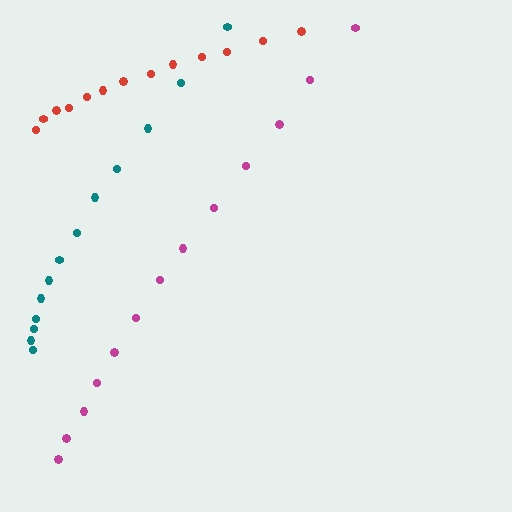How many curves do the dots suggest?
There are 3 distinct paths.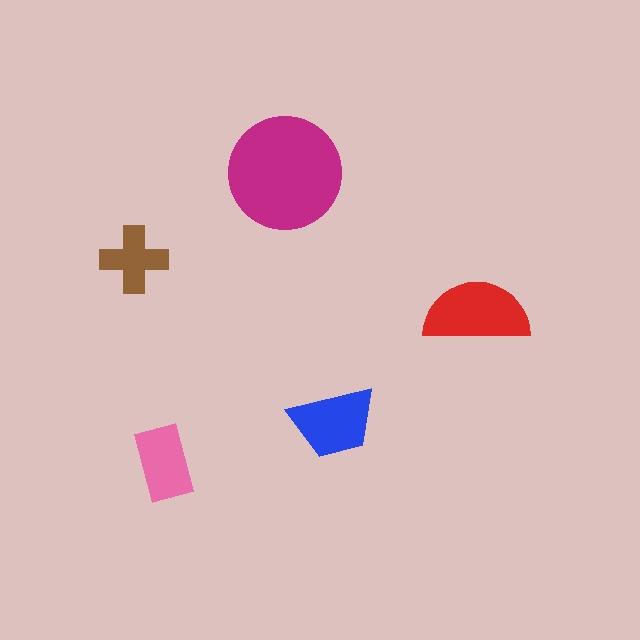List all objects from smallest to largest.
The brown cross, the pink rectangle, the blue trapezoid, the red semicircle, the magenta circle.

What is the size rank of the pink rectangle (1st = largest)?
4th.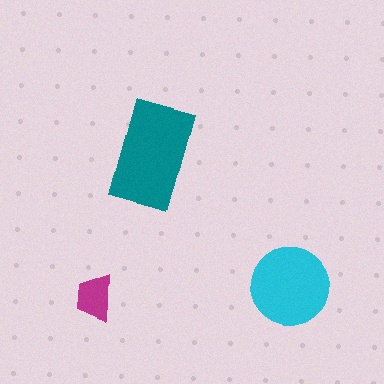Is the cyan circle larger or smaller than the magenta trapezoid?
Larger.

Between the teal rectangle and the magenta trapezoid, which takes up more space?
The teal rectangle.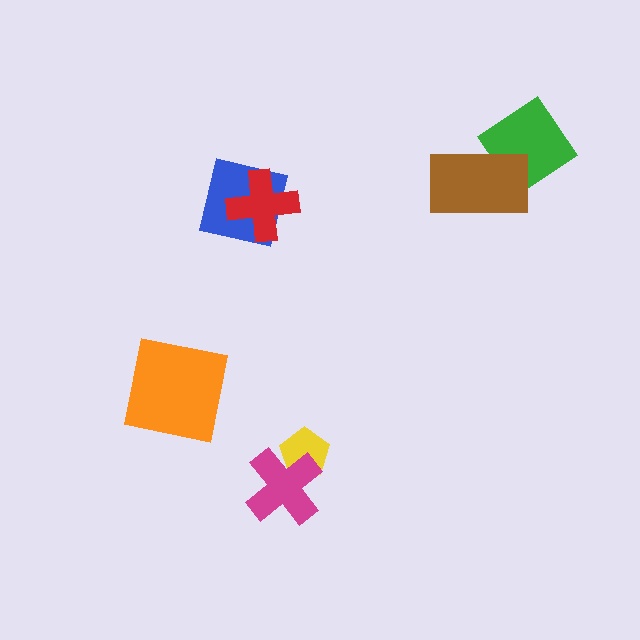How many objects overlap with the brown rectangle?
1 object overlaps with the brown rectangle.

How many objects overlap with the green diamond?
1 object overlaps with the green diamond.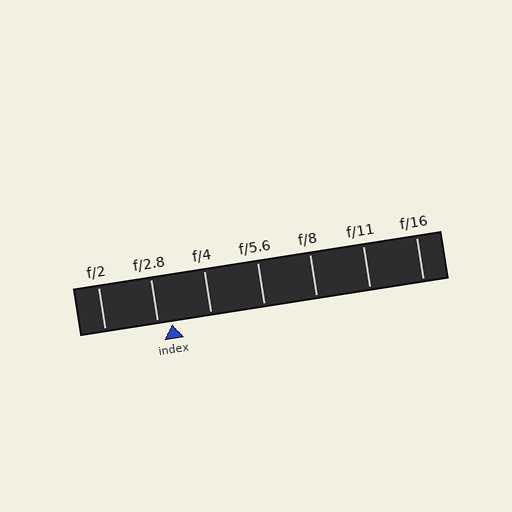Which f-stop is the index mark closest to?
The index mark is closest to f/2.8.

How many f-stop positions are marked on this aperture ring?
There are 7 f-stop positions marked.